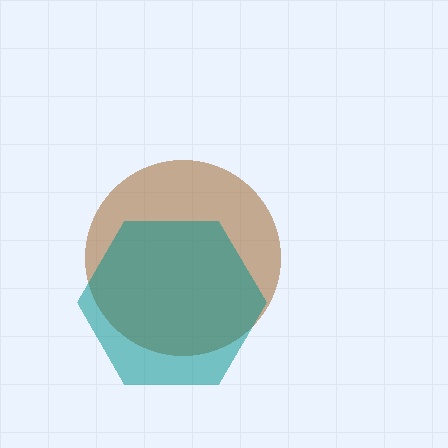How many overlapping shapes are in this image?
There are 2 overlapping shapes in the image.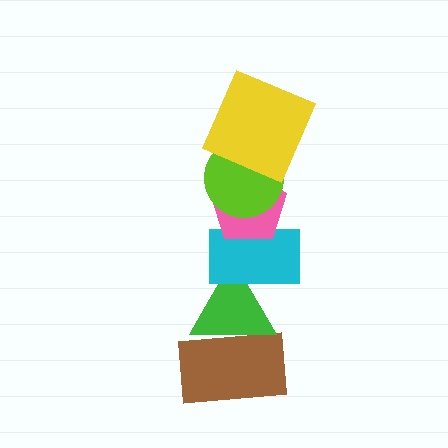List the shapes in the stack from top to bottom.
From top to bottom: the yellow square, the lime circle, the pink pentagon, the cyan rectangle, the green triangle, the brown rectangle.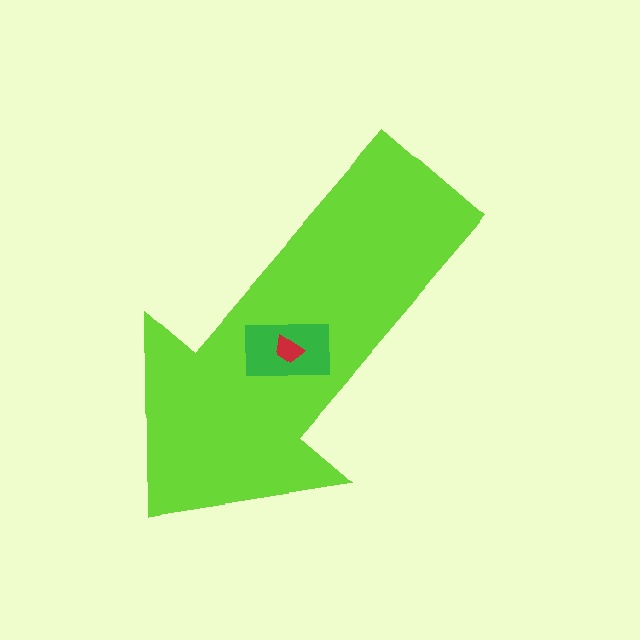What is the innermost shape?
The red trapezoid.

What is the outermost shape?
The lime arrow.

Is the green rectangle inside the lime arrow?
Yes.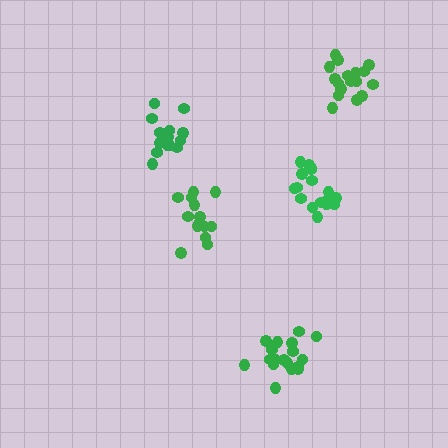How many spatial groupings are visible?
There are 5 spatial groupings.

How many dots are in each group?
Group 1: 14 dots, Group 2: 17 dots, Group 3: 19 dots, Group 4: 19 dots, Group 5: 15 dots (84 total).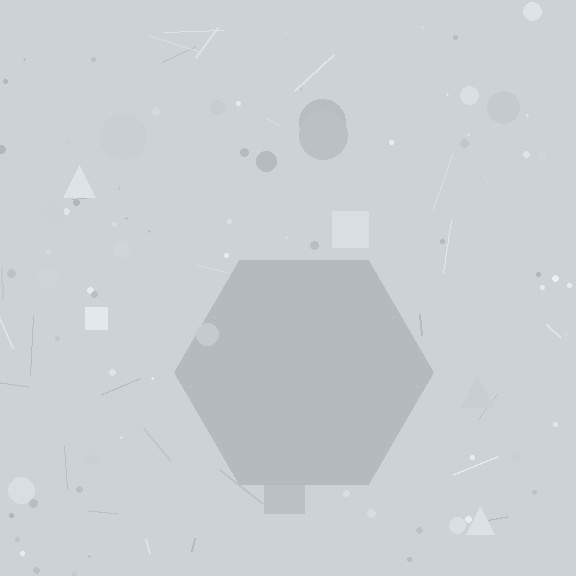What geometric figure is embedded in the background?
A hexagon is embedded in the background.